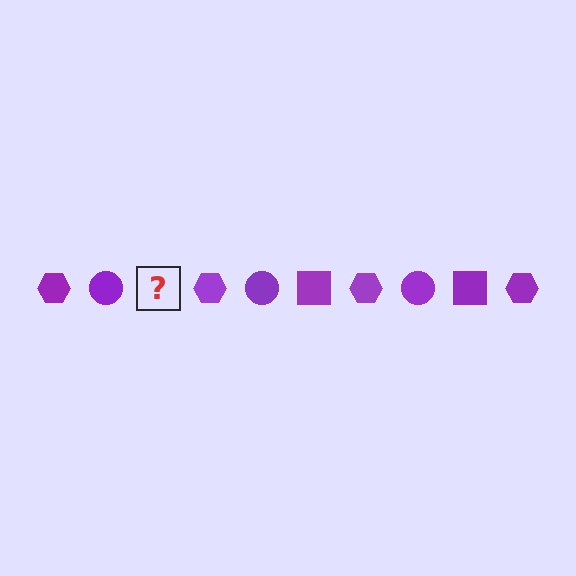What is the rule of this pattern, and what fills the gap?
The rule is that the pattern cycles through hexagon, circle, square shapes in purple. The gap should be filled with a purple square.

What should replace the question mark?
The question mark should be replaced with a purple square.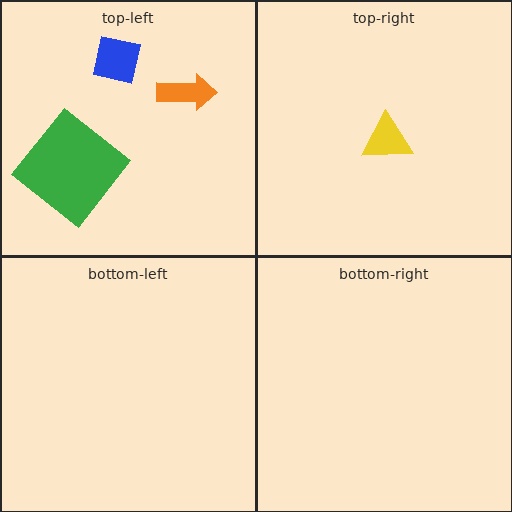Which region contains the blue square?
The top-left region.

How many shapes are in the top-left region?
3.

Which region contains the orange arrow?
The top-left region.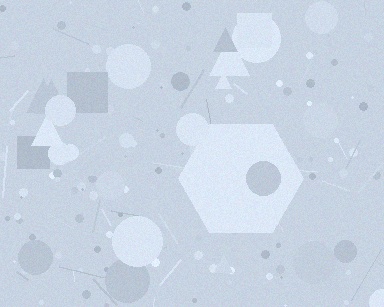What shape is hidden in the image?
A hexagon is hidden in the image.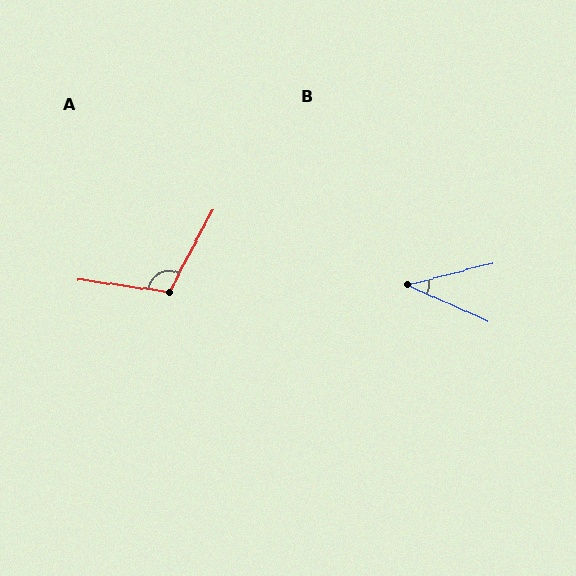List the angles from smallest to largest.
B (39°), A (110°).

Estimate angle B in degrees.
Approximately 39 degrees.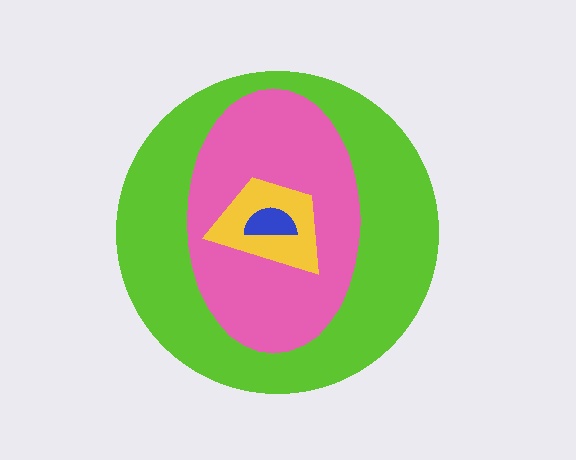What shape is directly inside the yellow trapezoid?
The blue semicircle.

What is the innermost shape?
The blue semicircle.